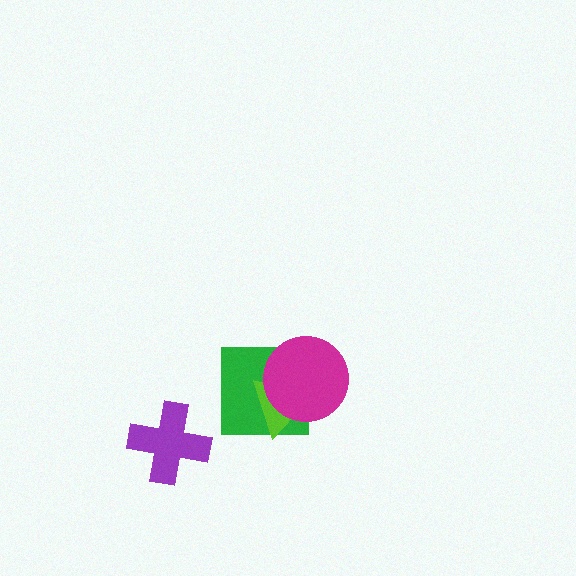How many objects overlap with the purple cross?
0 objects overlap with the purple cross.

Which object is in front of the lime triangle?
The magenta circle is in front of the lime triangle.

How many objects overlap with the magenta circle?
2 objects overlap with the magenta circle.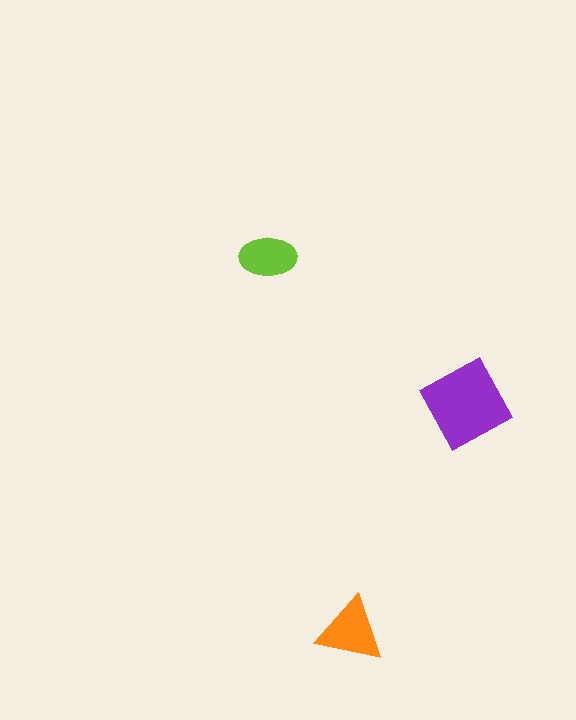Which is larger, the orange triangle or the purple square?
The purple square.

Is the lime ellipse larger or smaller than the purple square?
Smaller.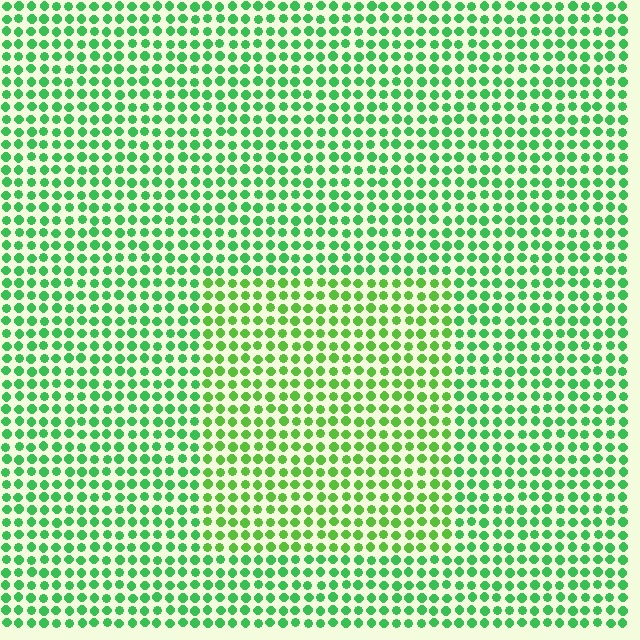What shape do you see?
I see a rectangle.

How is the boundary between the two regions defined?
The boundary is defined purely by a slight shift in hue (about 27 degrees). Spacing, size, and orientation are identical on both sides.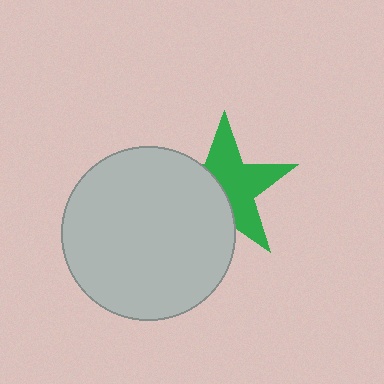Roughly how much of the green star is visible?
About half of it is visible (roughly 57%).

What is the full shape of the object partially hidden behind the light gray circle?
The partially hidden object is a green star.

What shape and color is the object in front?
The object in front is a light gray circle.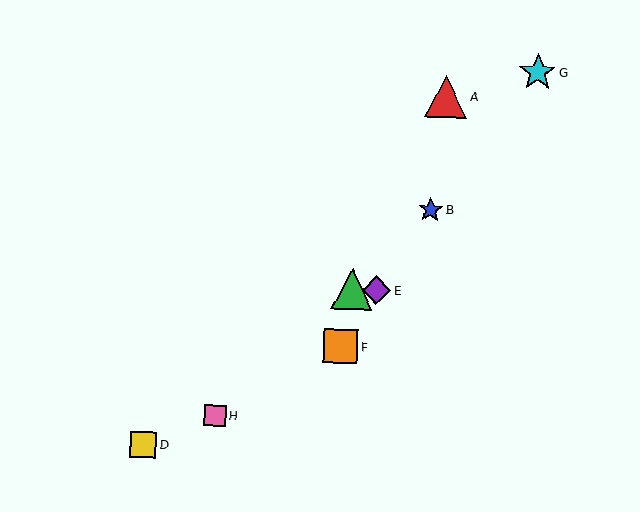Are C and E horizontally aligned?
Yes, both are at y≈289.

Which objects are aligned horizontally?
Objects C, E are aligned horizontally.